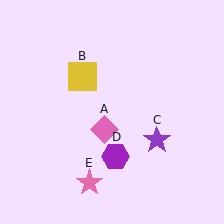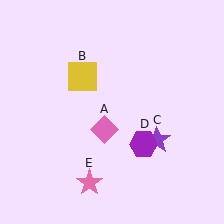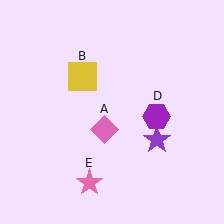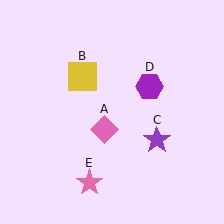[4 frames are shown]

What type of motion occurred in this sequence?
The purple hexagon (object D) rotated counterclockwise around the center of the scene.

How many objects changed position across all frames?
1 object changed position: purple hexagon (object D).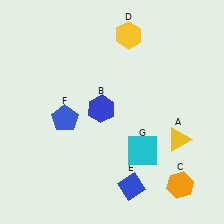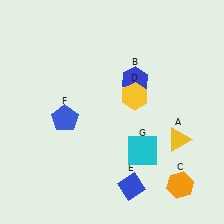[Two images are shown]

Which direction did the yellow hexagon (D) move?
The yellow hexagon (D) moved down.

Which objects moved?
The objects that moved are: the blue hexagon (B), the yellow hexagon (D).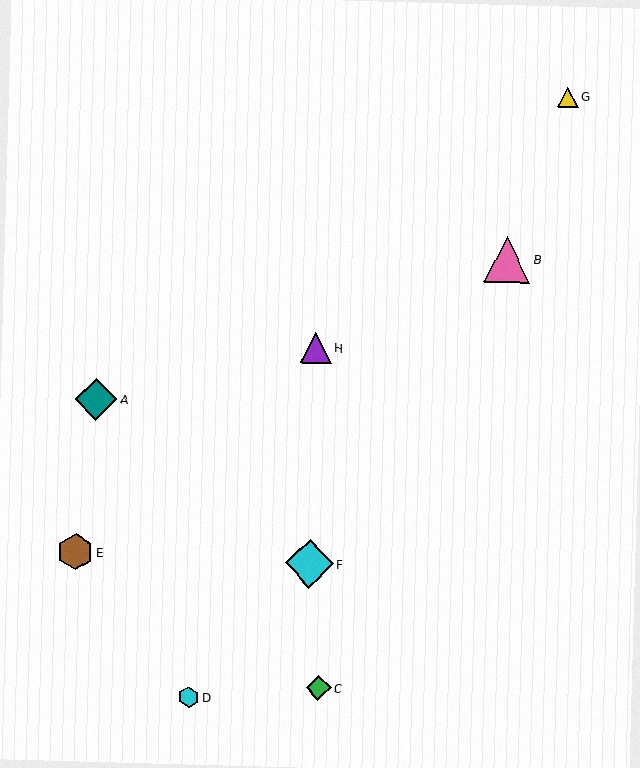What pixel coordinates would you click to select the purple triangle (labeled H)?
Click at (316, 348) to select the purple triangle H.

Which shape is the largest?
The cyan diamond (labeled F) is the largest.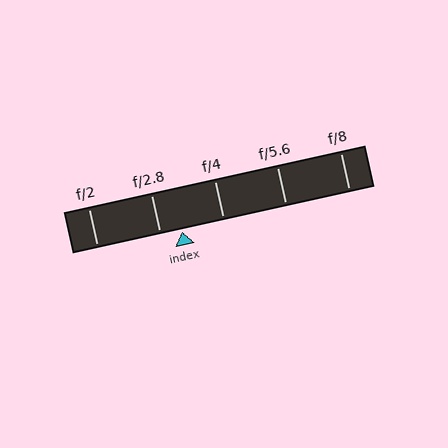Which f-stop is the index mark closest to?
The index mark is closest to f/2.8.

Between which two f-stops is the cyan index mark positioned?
The index mark is between f/2.8 and f/4.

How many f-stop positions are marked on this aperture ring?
There are 5 f-stop positions marked.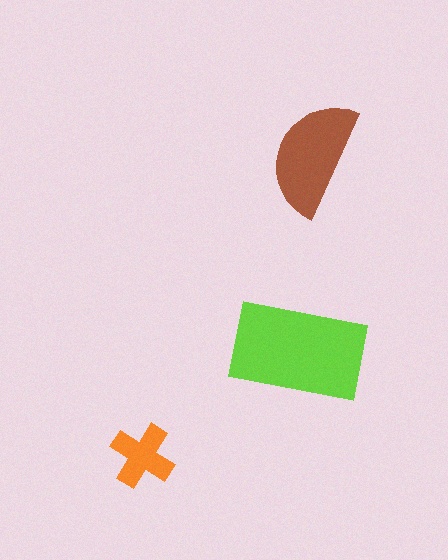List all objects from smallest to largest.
The orange cross, the brown semicircle, the lime rectangle.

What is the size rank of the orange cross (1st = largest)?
3rd.